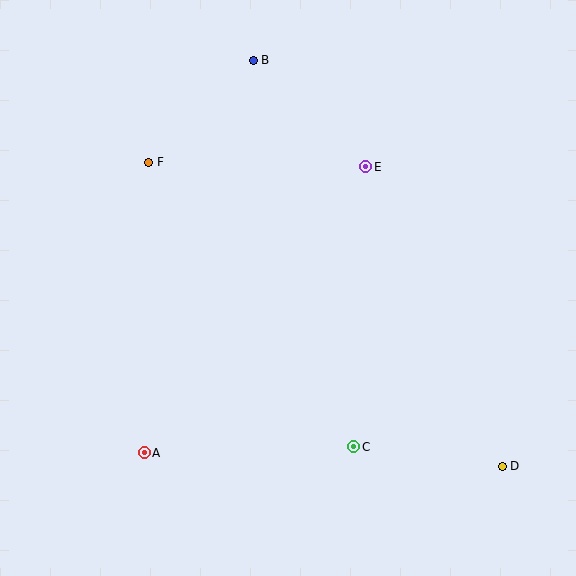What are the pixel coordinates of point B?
Point B is at (253, 60).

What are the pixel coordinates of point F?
Point F is at (149, 162).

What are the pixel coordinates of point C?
Point C is at (354, 447).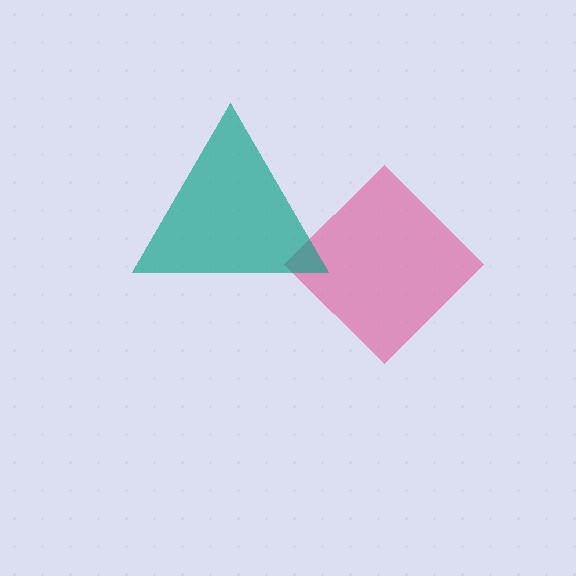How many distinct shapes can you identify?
There are 2 distinct shapes: a pink diamond, a teal triangle.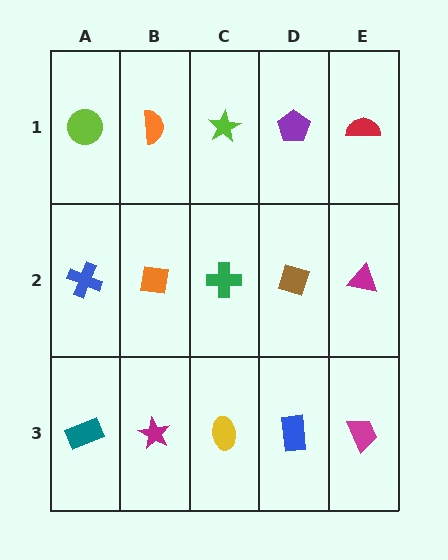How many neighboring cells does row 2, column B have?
4.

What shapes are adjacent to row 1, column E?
A magenta triangle (row 2, column E), a purple pentagon (row 1, column D).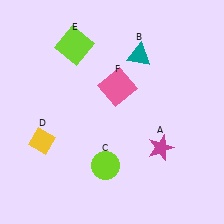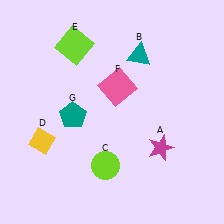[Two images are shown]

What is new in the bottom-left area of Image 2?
A teal pentagon (G) was added in the bottom-left area of Image 2.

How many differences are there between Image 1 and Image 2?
There is 1 difference between the two images.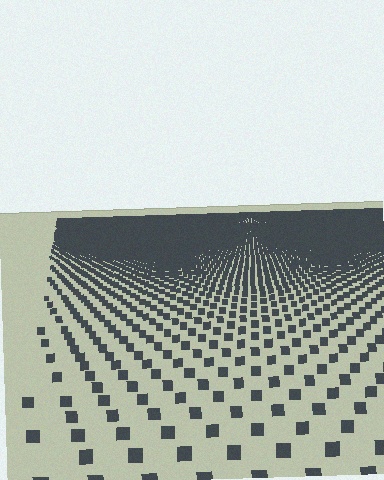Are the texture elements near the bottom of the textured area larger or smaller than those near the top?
Larger. Near the bottom, elements are closer to the viewer and appear at a bigger on-screen size.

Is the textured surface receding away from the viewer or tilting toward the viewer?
The surface is receding away from the viewer. Texture elements get smaller and denser toward the top.